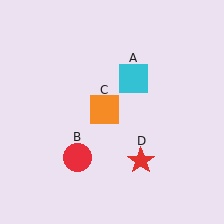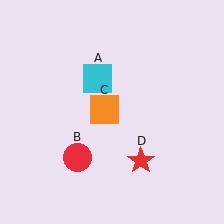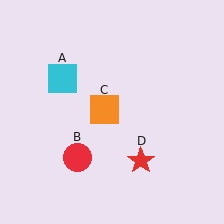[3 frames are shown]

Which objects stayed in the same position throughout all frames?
Red circle (object B) and orange square (object C) and red star (object D) remained stationary.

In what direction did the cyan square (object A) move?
The cyan square (object A) moved left.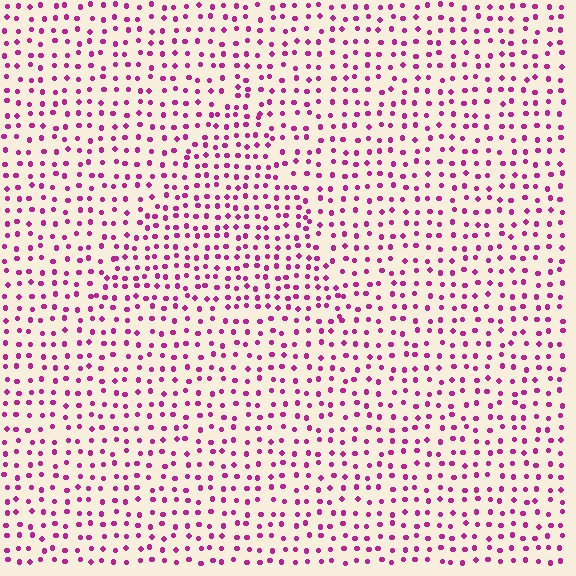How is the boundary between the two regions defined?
The boundary is defined by a change in element density (approximately 1.4x ratio). All elements are the same color, size, and shape.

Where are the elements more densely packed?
The elements are more densely packed inside the triangle boundary.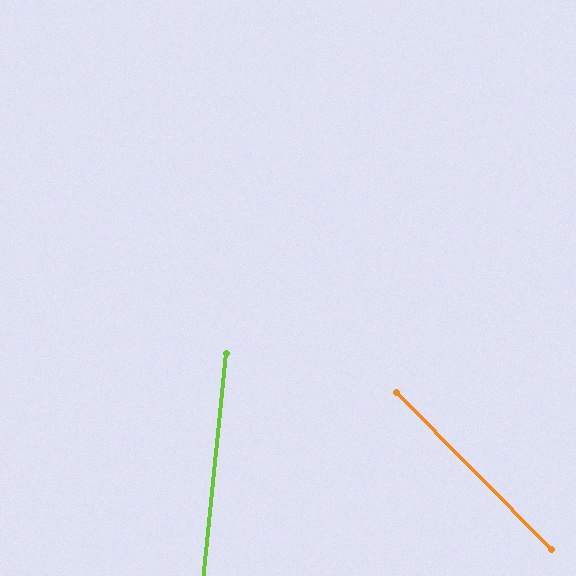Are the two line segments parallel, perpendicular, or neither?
Neither parallel nor perpendicular — they differ by about 50°.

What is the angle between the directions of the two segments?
Approximately 50 degrees.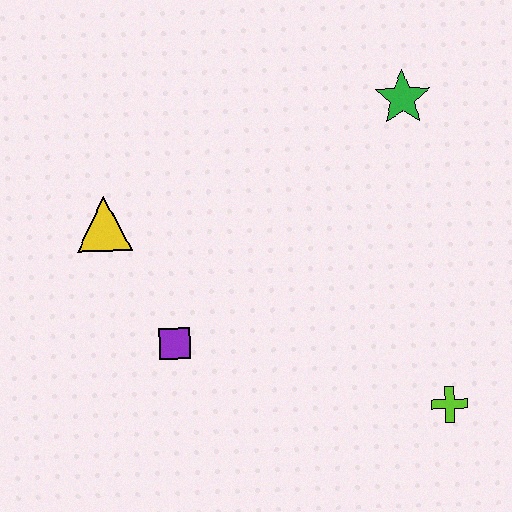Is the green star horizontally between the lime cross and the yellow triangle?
Yes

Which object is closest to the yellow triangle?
The purple square is closest to the yellow triangle.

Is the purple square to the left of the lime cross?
Yes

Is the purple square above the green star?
No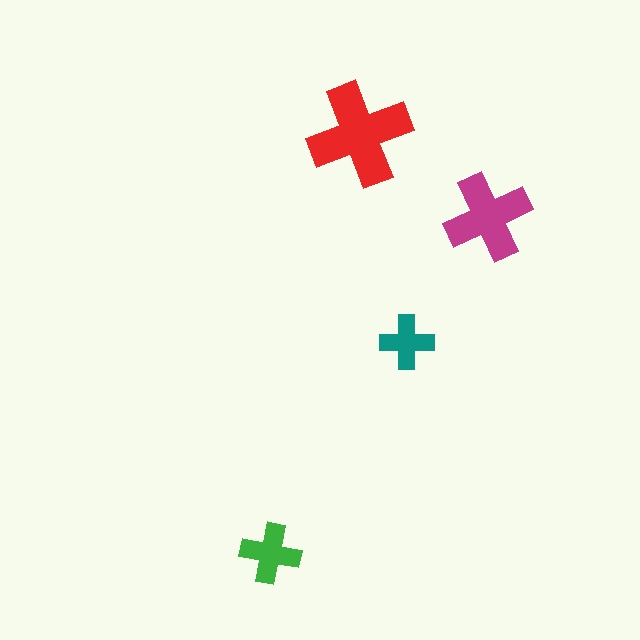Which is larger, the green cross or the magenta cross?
The magenta one.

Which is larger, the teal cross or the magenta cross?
The magenta one.